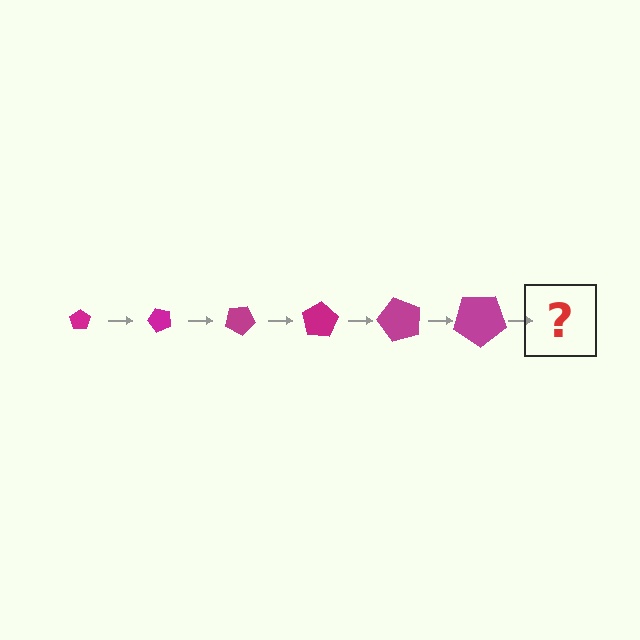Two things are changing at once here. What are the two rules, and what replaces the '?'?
The two rules are that the pentagon grows larger each step and it rotates 50 degrees each step. The '?' should be a pentagon, larger than the previous one and rotated 300 degrees from the start.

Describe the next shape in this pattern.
It should be a pentagon, larger than the previous one and rotated 300 degrees from the start.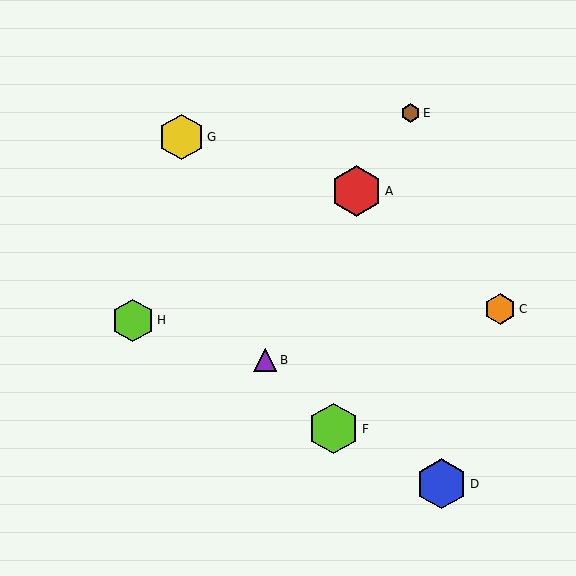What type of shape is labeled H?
Shape H is a lime hexagon.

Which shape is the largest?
The red hexagon (labeled A) is the largest.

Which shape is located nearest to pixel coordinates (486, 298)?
The orange hexagon (labeled C) at (500, 309) is nearest to that location.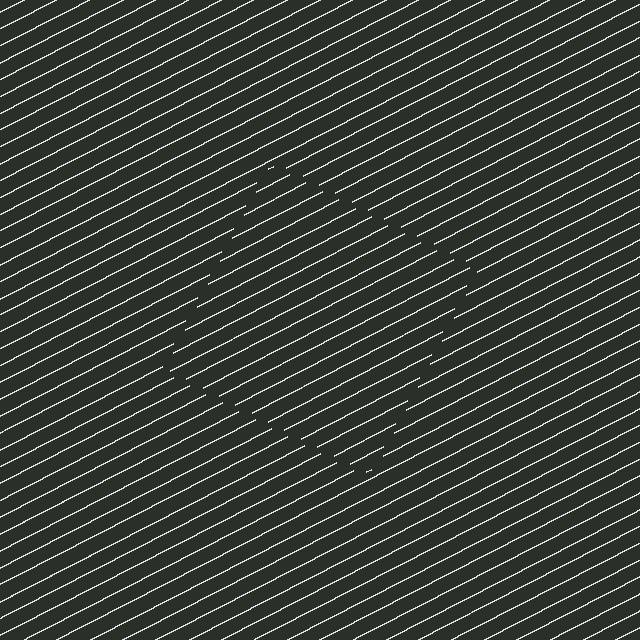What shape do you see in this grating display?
An illusory square. The interior of the shape contains the same grating, shifted by half a period — the contour is defined by the phase discontinuity where line-ends from the inner and outer gratings abut.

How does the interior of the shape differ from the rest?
The interior of the shape contains the same grating, shifted by half a period — the contour is defined by the phase discontinuity where line-ends from the inner and outer gratings abut.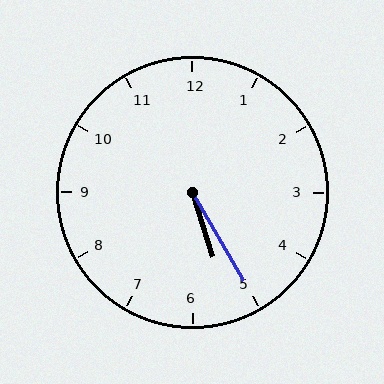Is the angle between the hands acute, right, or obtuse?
It is acute.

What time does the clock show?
5:25.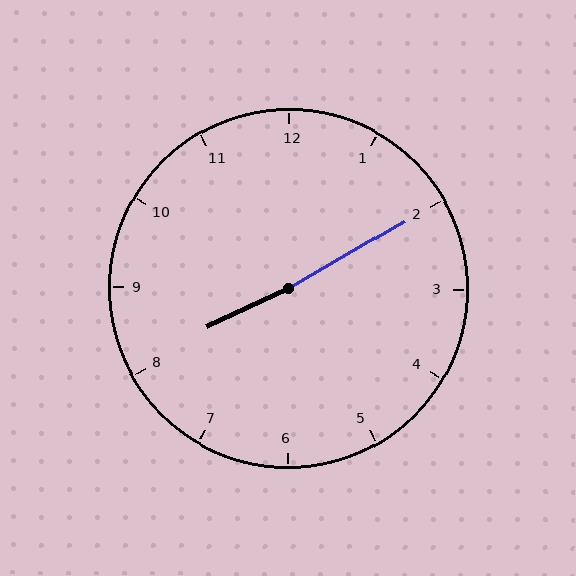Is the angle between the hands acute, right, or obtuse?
It is obtuse.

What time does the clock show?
8:10.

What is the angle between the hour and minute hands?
Approximately 175 degrees.